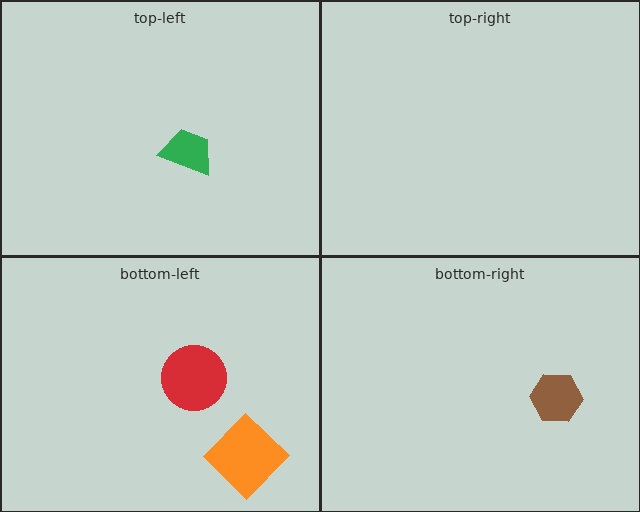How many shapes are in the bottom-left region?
2.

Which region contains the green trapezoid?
The top-left region.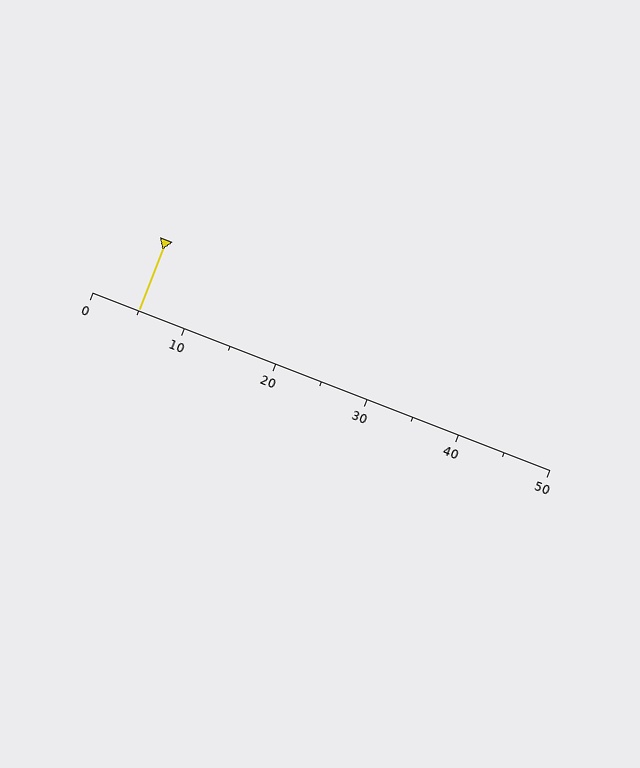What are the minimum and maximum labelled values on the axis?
The axis runs from 0 to 50.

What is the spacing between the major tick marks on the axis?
The major ticks are spaced 10 apart.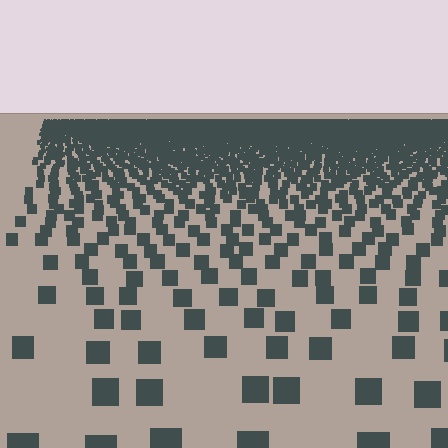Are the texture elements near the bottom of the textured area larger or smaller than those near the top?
Larger. Near the bottom, elements are closer to the viewer and appear at a bigger on-screen size.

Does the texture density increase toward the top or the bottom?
Density increases toward the top.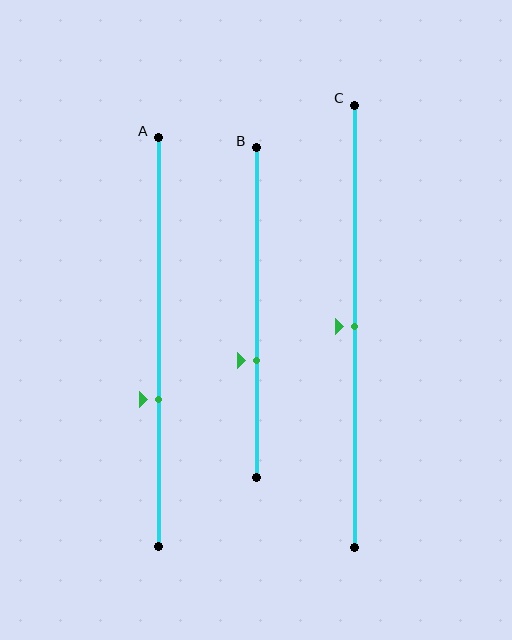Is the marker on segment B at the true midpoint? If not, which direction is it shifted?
No, the marker on segment B is shifted downward by about 15% of the segment length.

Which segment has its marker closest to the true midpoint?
Segment C has its marker closest to the true midpoint.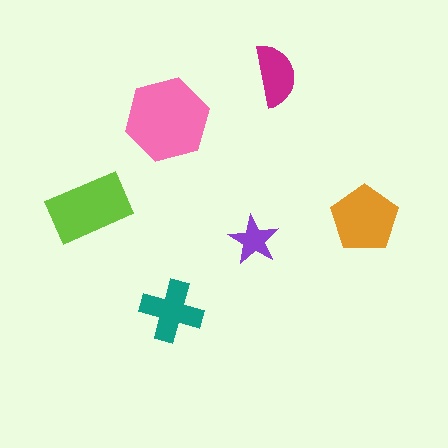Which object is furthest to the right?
The orange pentagon is rightmost.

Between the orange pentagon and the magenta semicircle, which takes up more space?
The orange pentagon.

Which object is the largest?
The pink hexagon.